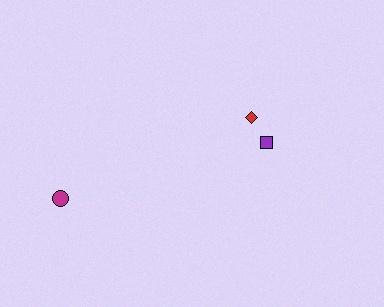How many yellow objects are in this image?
There are no yellow objects.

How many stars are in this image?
There are no stars.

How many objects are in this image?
There are 3 objects.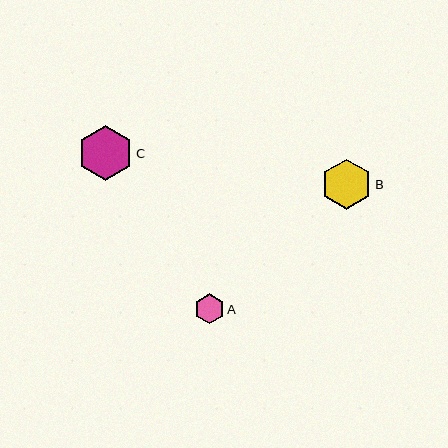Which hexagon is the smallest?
Hexagon A is the smallest with a size of approximately 30 pixels.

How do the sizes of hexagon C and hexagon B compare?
Hexagon C and hexagon B are approximately the same size.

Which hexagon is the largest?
Hexagon C is the largest with a size of approximately 54 pixels.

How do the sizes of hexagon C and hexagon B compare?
Hexagon C and hexagon B are approximately the same size.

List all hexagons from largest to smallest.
From largest to smallest: C, B, A.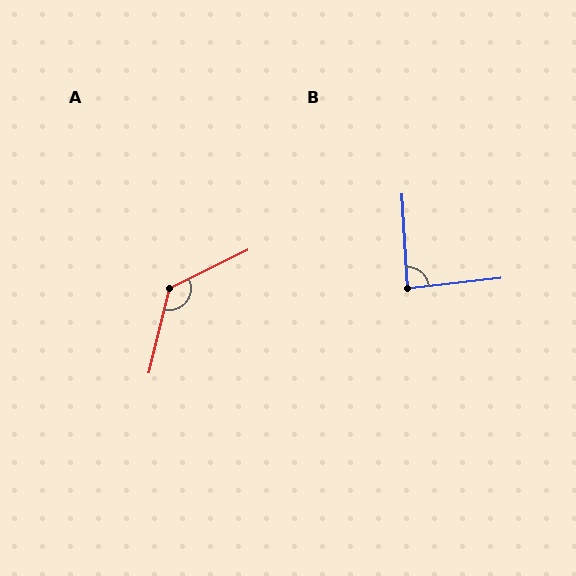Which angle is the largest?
A, at approximately 130 degrees.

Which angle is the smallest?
B, at approximately 87 degrees.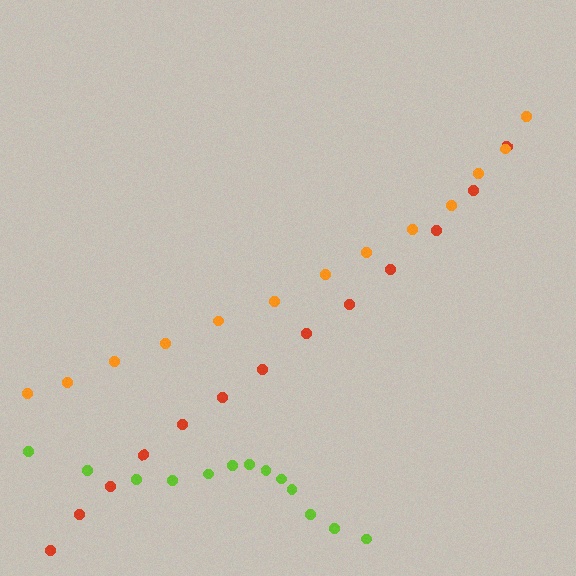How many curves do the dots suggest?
There are 3 distinct paths.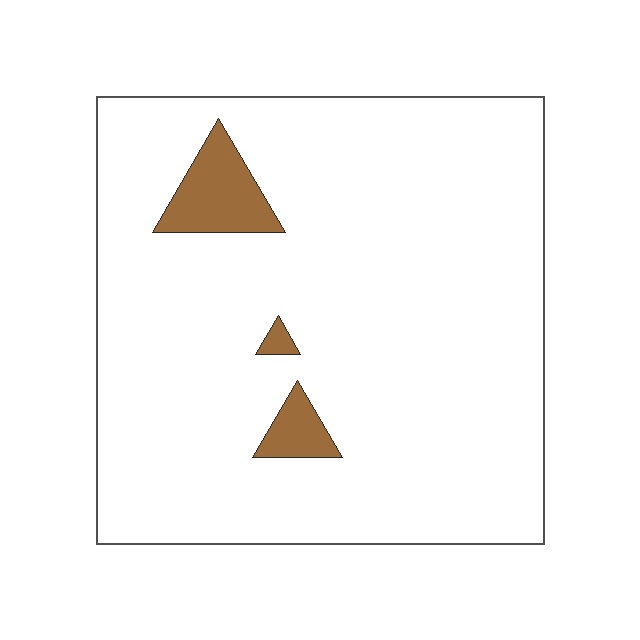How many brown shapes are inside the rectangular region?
3.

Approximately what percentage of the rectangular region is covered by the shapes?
Approximately 5%.